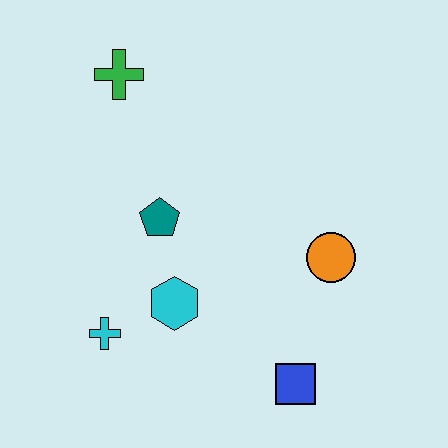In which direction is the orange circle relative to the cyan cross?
The orange circle is to the right of the cyan cross.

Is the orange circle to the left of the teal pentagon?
No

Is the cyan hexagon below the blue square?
No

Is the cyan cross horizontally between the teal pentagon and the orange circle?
No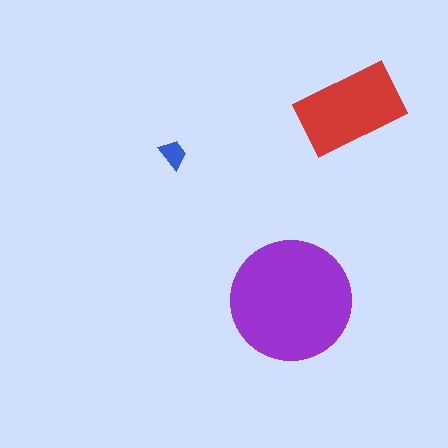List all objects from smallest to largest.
The blue trapezoid, the red rectangle, the purple circle.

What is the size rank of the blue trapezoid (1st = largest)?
3rd.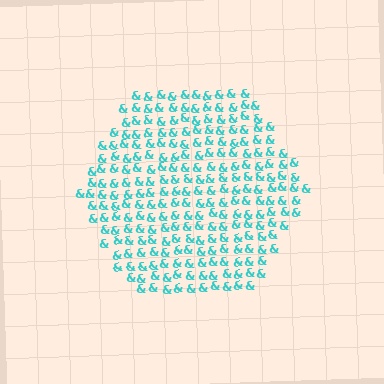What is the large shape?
The large shape is a hexagon.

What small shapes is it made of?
It is made of small ampersands.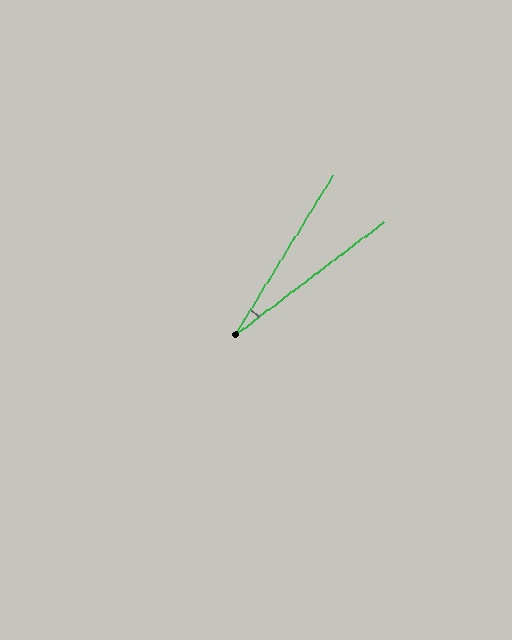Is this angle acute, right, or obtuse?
It is acute.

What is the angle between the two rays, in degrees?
Approximately 21 degrees.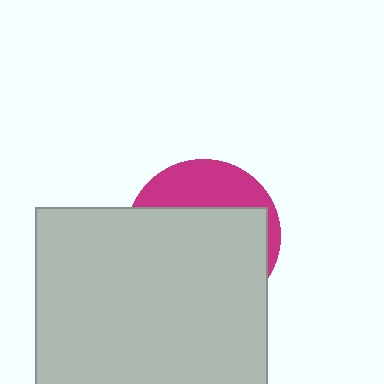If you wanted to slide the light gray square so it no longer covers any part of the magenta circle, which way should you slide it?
Slide it down — that is the most direct way to separate the two shapes.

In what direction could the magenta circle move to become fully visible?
The magenta circle could move up. That would shift it out from behind the light gray square entirely.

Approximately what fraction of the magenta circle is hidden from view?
Roughly 69% of the magenta circle is hidden behind the light gray square.